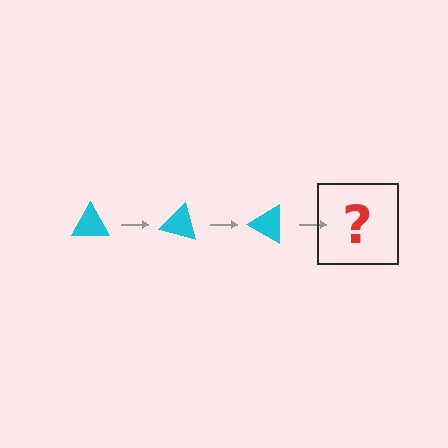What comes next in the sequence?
The next element should be a cyan triangle rotated 45 degrees.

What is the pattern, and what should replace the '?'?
The pattern is that the triangle rotates 15 degrees each step. The '?' should be a cyan triangle rotated 45 degrees.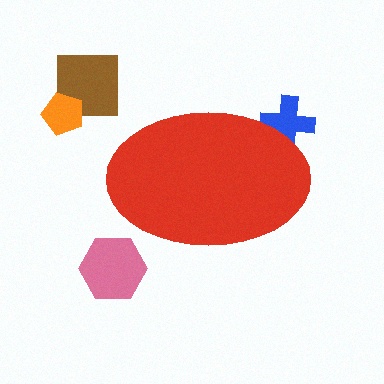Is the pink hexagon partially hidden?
No, the pink hexagon is fully visible.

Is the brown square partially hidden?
No, the brown square is fully visible.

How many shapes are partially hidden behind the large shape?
1 shape is partially hidden.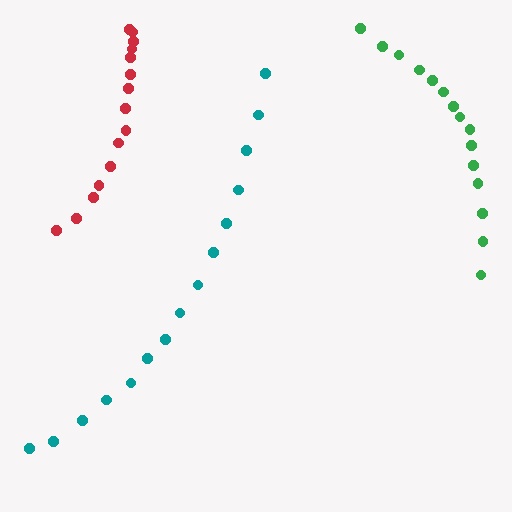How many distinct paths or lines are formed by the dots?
There are 3 distinct paths.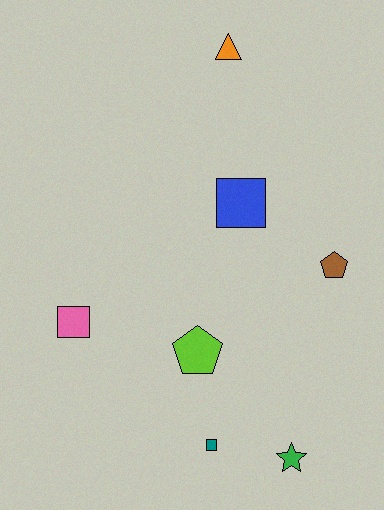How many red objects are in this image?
There are no red objects.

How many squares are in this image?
There are 3 squares.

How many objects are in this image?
There are 7 objects.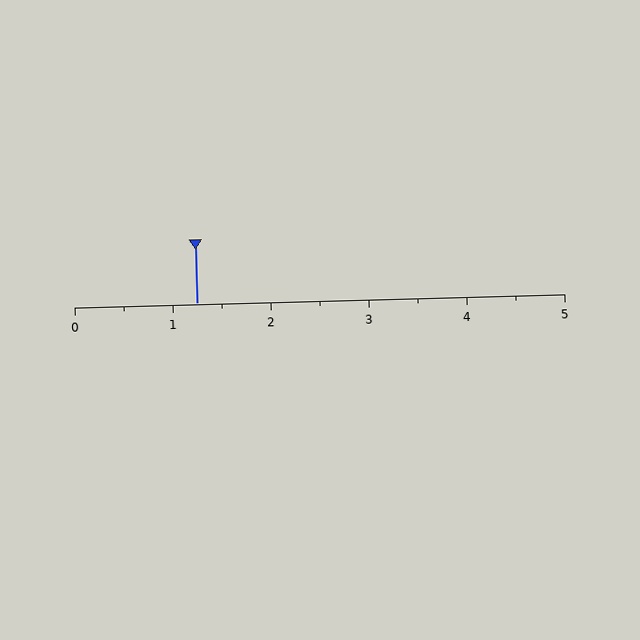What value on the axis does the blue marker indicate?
The marker indicates approximately 1.2.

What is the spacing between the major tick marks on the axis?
The major ticks are spaced 1 apart.